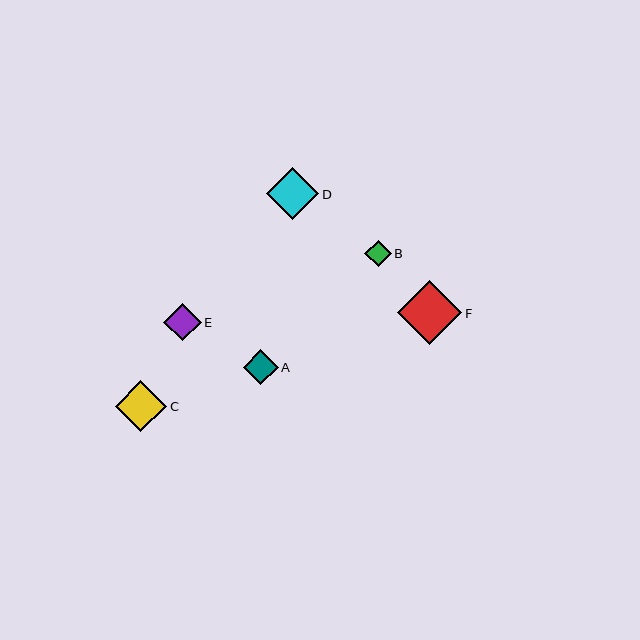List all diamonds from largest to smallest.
From largest to smallest: F, D, C, E, A, B.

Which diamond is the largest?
Diamond F is the largest with a size of approximately 64 pixels.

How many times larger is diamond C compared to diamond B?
Diamond C is approximately 1.9 times the size of diamond B.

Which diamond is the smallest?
Diamond B is the smallest with a size of approximately 27 pixels.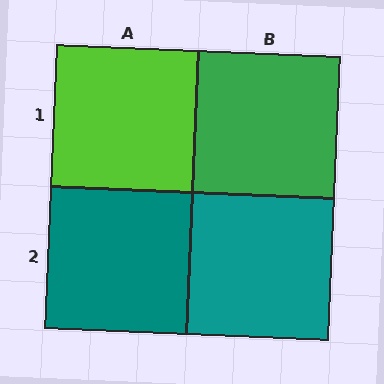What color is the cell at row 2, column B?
Teal.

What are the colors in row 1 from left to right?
Lime, green.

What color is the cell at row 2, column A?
Teal.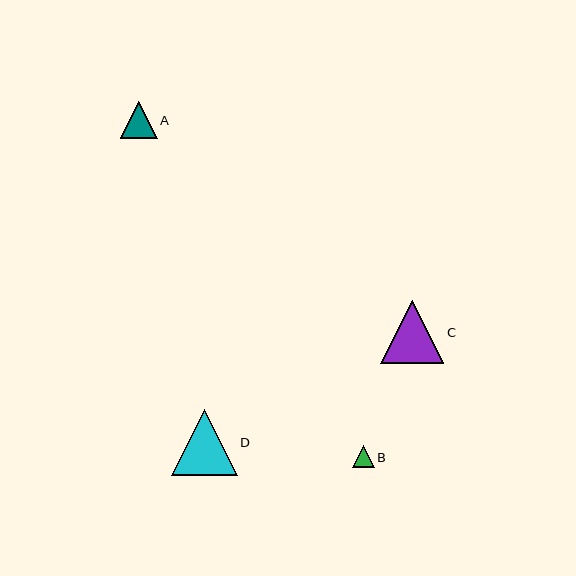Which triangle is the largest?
Triangle D is the largest with a size of approximately 66 pixels.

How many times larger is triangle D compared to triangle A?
Triangle D is approximately 1.8 times the size of triangle A.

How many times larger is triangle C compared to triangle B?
Triangle C is approximately 2.9 times the size of triangle B.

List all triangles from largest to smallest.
From largest to smallest: D, C, A, B.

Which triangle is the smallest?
Triangle B is the smallest with a size of approximately 22 pixels.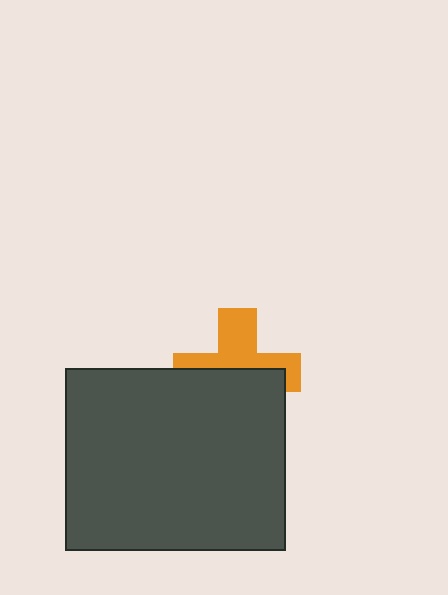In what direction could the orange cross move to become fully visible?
The orange cross could move up. That would shift it out from behind the dark gray rectangle entirely.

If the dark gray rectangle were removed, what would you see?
You would see the complete orange cross.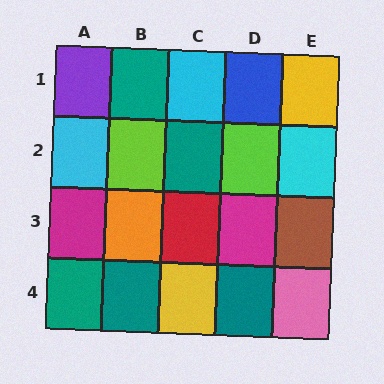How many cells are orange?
1 cell is orange.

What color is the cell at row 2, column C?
Teal.